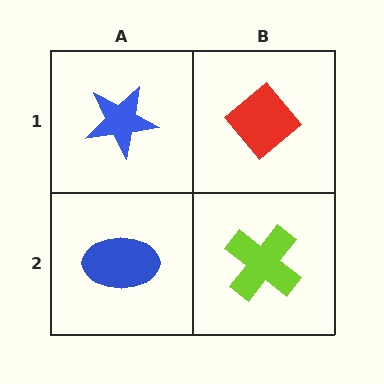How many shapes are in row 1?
2 shapes.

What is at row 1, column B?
A red diamond.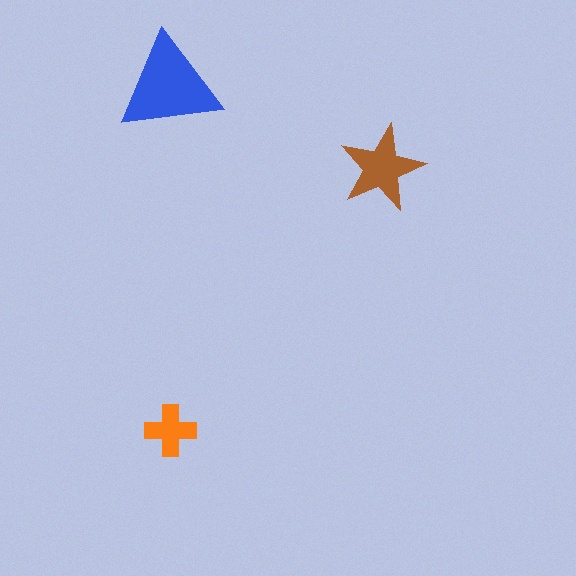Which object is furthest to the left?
The blue triangle is leftmost.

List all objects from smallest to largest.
The orange cross, the brown star, the blue triangle.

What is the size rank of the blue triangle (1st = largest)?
1st.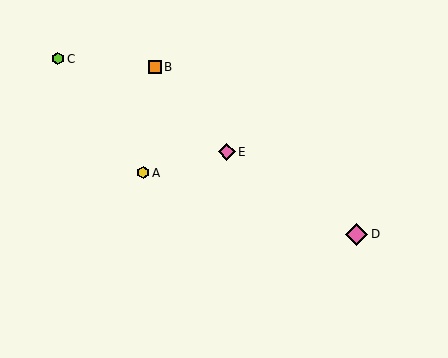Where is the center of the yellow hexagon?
The center of the yellow hexagon is at (143, 173).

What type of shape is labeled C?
Shape C is a lime hexagon.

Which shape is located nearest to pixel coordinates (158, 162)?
The yellow hexagon (labeled A) at (143, 173) is nearest to that location.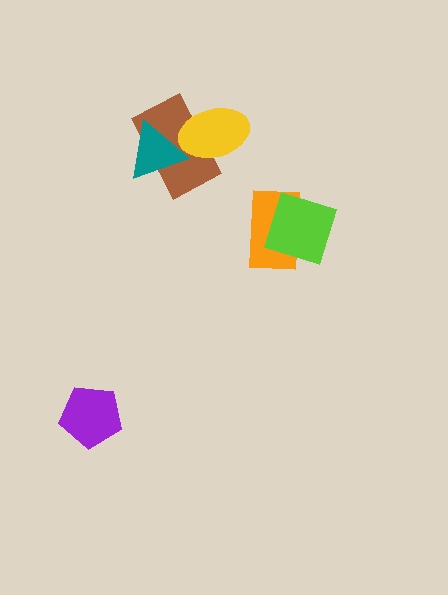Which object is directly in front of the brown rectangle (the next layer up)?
The teal triangle is directly in front of the brown rectangle.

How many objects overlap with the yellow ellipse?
2 objects overlap with the yellow ellipse.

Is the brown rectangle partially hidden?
Yes, it is partially covered by another shape.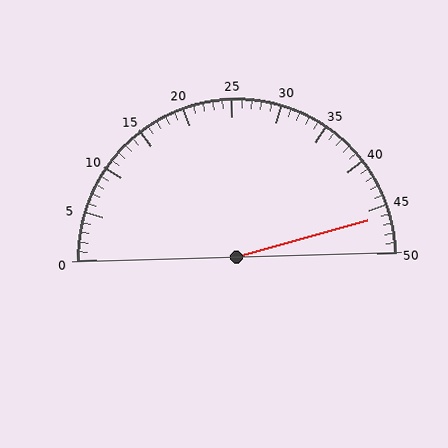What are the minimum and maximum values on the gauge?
The gauge ranges from 0 to 50.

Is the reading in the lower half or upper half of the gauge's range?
The reading is in the upper half of the range (0 to 50).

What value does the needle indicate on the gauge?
The needle indicates approximately 46.